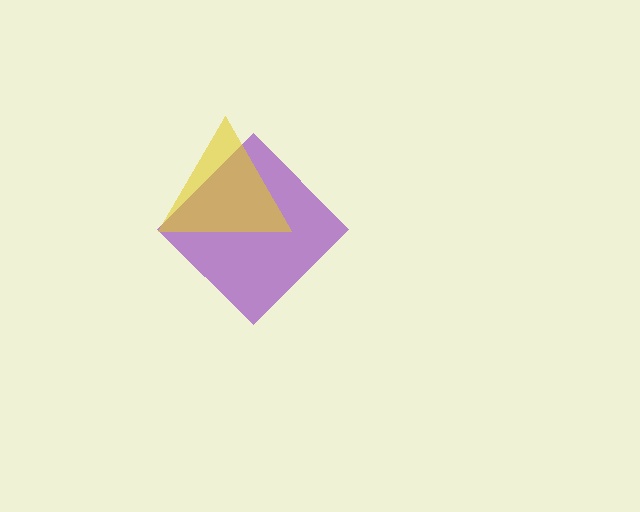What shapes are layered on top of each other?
The layered shapes are: a purple diamond, a yellow triangle.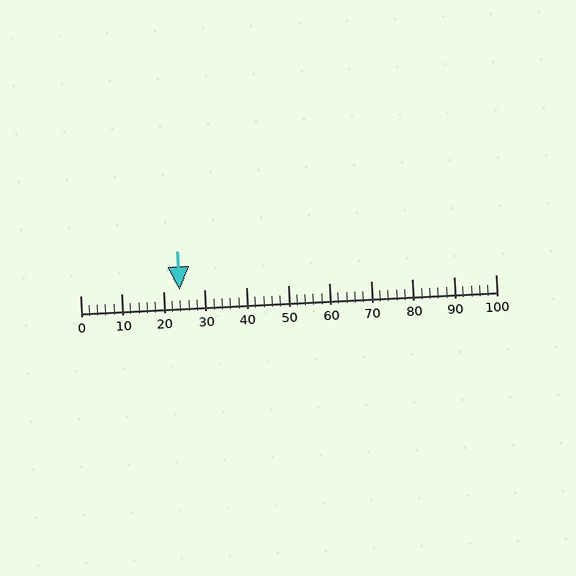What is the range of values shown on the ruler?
The ruler shows values from 0 to 100.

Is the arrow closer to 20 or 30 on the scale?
The arrow is closer to 20.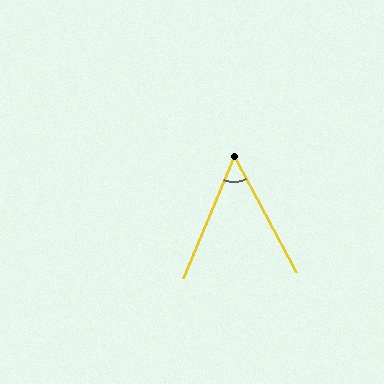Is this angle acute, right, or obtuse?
It is acute.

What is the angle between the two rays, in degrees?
Approximately 51 degrees.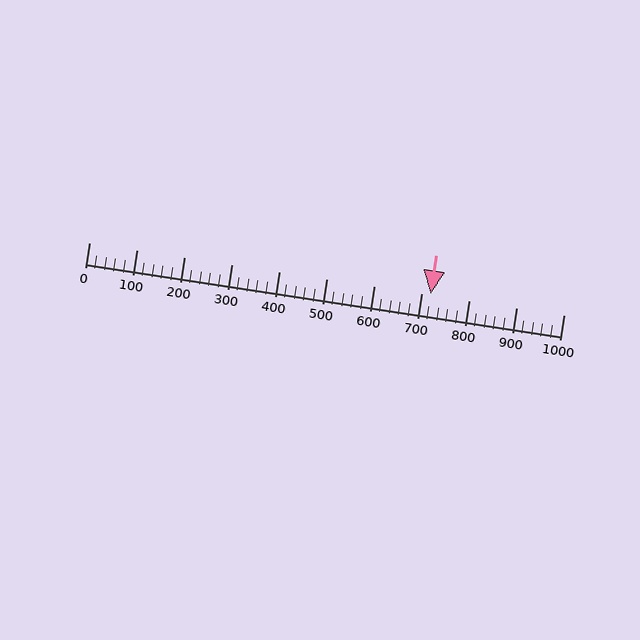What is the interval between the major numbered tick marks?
The major tick marks are spaced 100 units apart.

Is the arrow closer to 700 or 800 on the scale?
The arrow is closer to 700.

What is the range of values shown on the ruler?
The ruler shows values from 0 to 1000.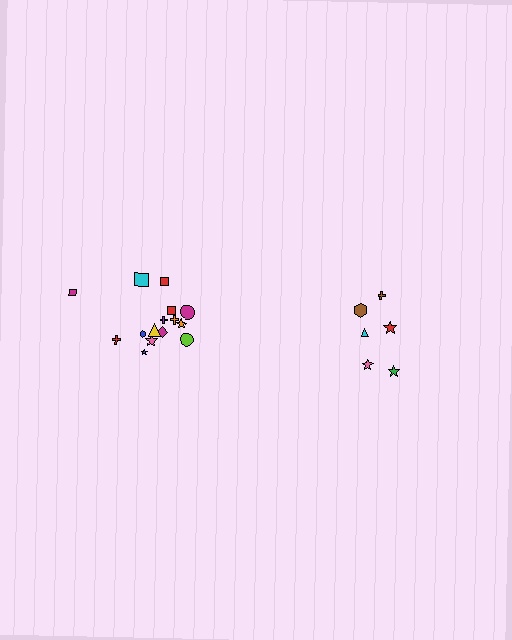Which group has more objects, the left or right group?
The left group.